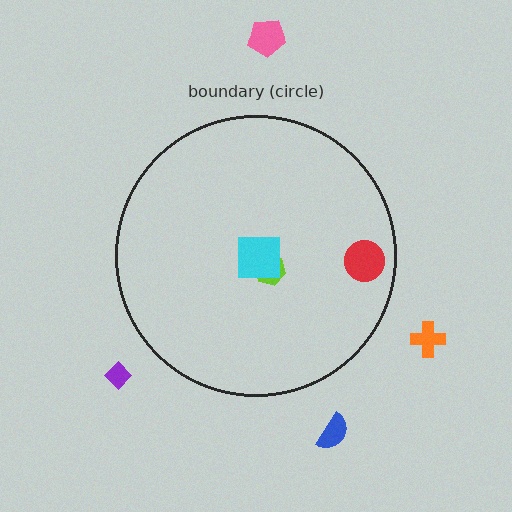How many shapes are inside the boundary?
3 inside, 4 outside.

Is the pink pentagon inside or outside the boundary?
Outside.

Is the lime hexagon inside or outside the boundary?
Inside.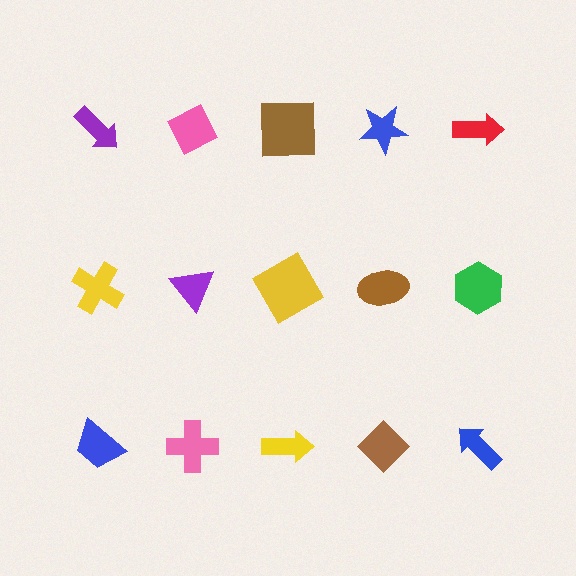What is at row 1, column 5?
A red arrow.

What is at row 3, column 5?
A blue arrow.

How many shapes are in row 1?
5 shapes.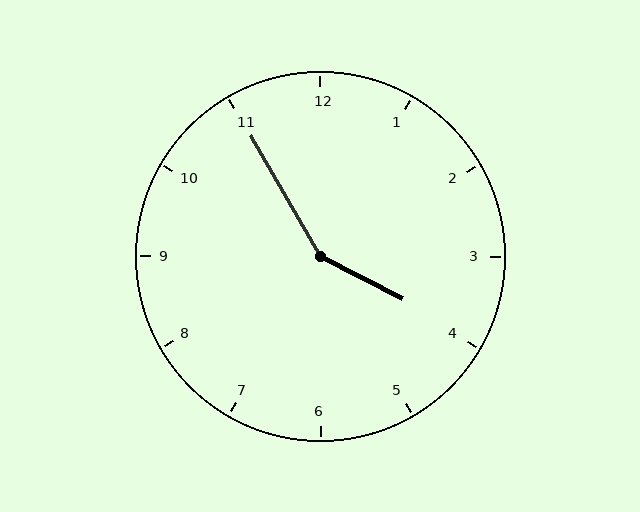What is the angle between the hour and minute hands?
Approximately 148 degrees.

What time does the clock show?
3:55.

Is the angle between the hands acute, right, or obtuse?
It is obtuse.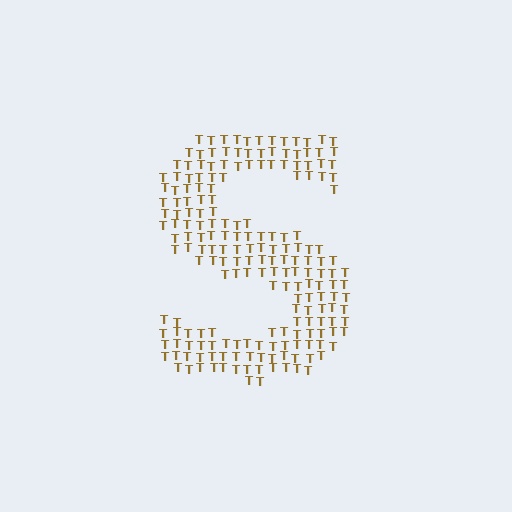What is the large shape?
The large shape is the letter S.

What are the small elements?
The small elements are letter T's.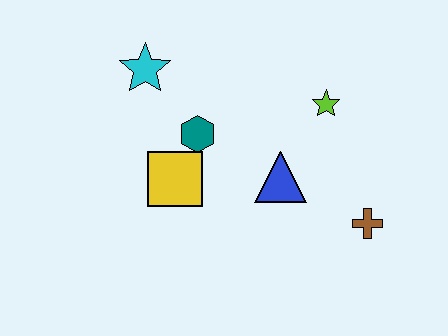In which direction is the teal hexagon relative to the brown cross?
The teal hexagon is to the left of the brown cross.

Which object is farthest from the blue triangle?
The cyan star is farthest from the blue triangle.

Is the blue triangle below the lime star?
Yes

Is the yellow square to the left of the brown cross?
Yes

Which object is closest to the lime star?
The blue triangle is closest to the lime star.